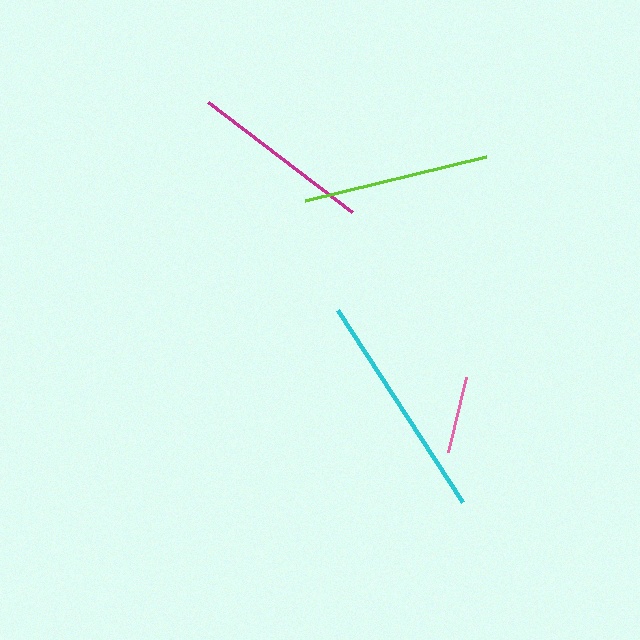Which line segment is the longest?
The cyan line is the longest at approximately 229 pixels.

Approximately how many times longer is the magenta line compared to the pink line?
The magenta line is approximately 2.3 times the length of the pink line.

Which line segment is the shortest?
The pink line is the shortest at approximately 77 pixels.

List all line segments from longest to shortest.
From longest to shortest: cyan, lime, magenta, pink.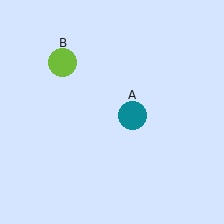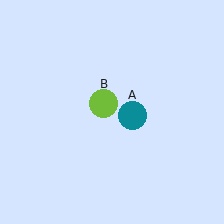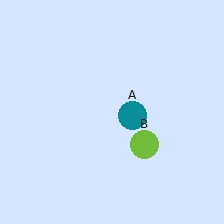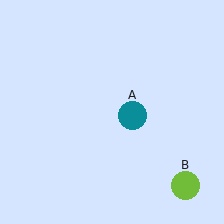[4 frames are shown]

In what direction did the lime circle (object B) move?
The lime circle (object B) moved down and to the right.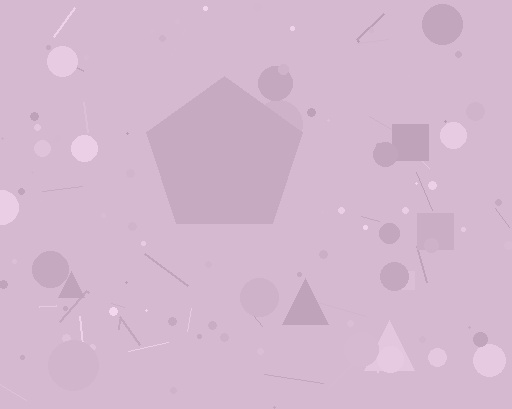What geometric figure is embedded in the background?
A pentagon is embedded in the background.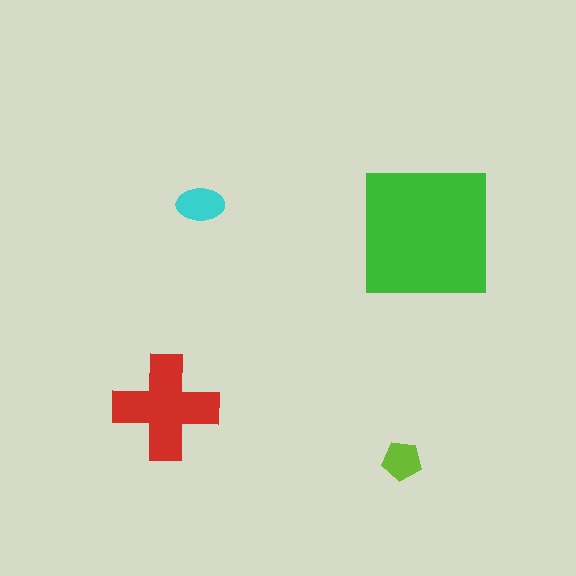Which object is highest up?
The cyan ellipse is topmost.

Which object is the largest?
The green square.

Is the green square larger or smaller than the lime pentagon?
Larger.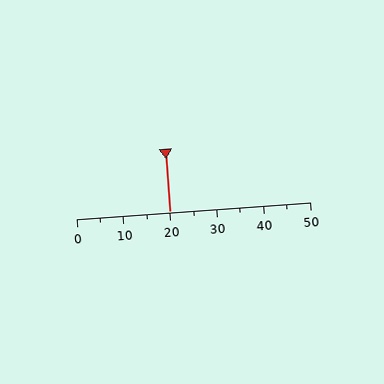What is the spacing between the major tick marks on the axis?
The major ticks are spaced 10 apart.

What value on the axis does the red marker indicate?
The marker indicates approximately 20.